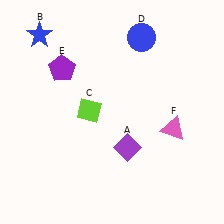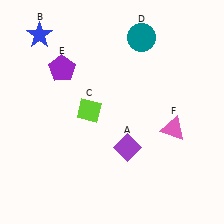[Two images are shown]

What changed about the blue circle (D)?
In Image 1, D is blue. In Image 2, it changed to teal.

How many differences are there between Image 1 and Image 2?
There is 1 difference between the two images.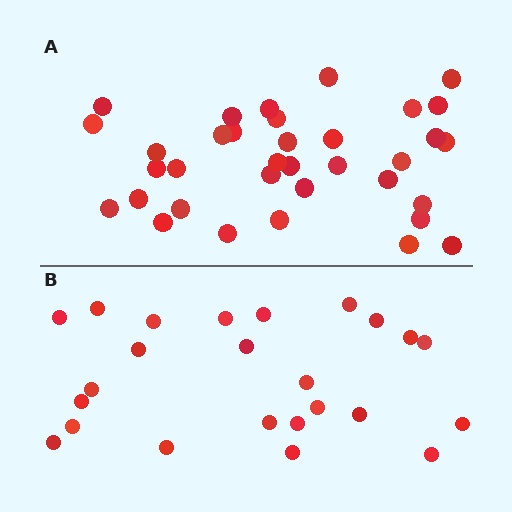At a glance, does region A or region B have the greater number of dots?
Region A (the top region) has more dots.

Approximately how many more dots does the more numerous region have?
Region A has roughly 12 or so more dots than region B.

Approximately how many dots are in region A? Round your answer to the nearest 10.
About 40 dots. (The exact count is 35, which rounds to 40.)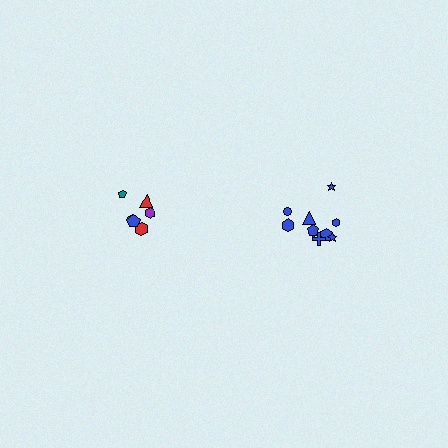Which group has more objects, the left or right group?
The right group.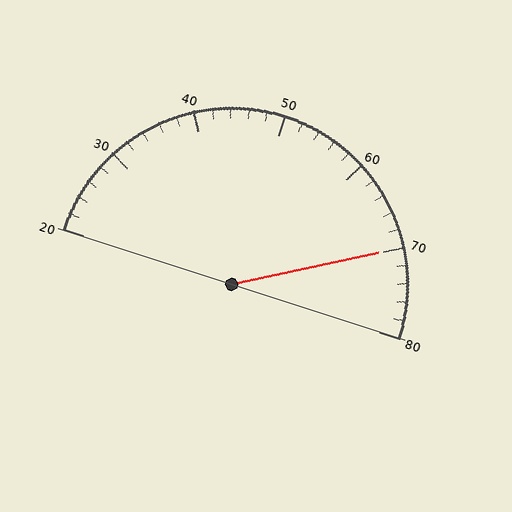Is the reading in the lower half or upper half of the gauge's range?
The reading is in the upper half of the range (20 to 80).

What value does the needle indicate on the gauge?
The needle indicates approximately 70.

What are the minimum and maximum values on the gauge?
The gauge ranges from 20 to 80.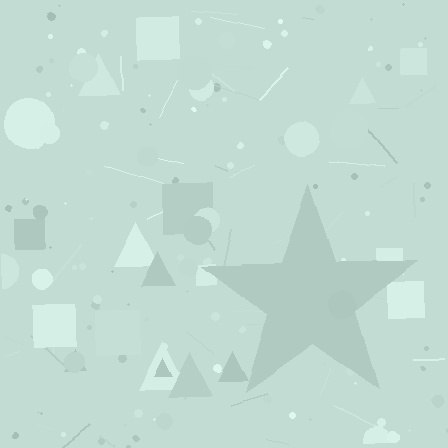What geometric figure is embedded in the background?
A star is embedded in the background.